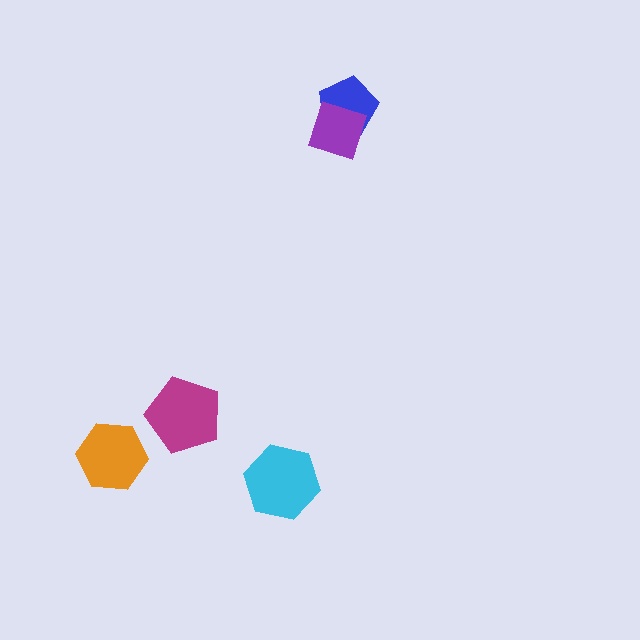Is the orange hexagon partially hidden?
No, no other shape covers it.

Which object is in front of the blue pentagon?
The purple diamond is in front of the blue pentagon.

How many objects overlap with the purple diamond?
1 object overlaps with the purple diamond.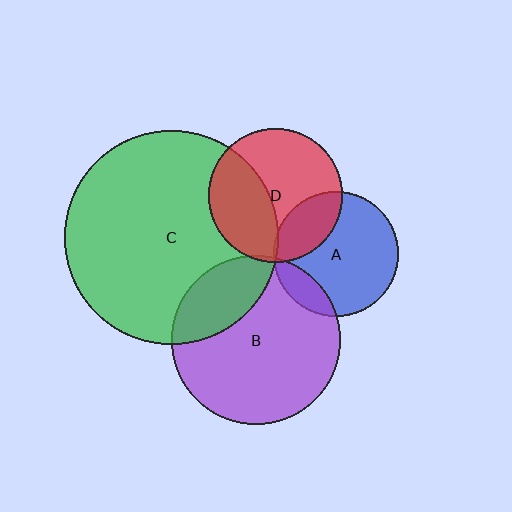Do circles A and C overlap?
Yes.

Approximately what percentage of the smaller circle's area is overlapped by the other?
Approximately 5%.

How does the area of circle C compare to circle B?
Approximately 1.6 times.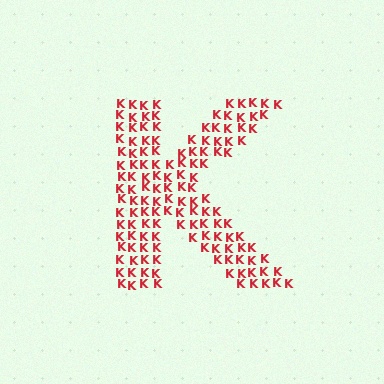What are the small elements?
The small elements are letter K's.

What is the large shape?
The large shape is the letter K.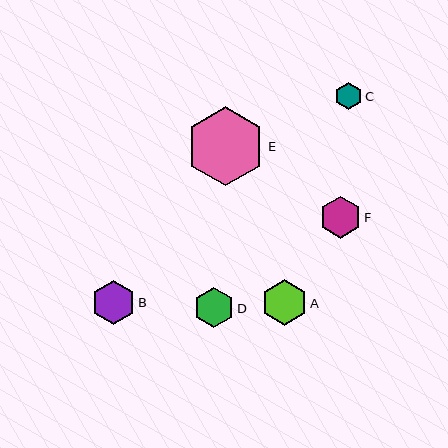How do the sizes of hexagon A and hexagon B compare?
Hexagon A and hexagon B are approximately the same size.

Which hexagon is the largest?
Hexagon E is the largest with a size of approximately 79 pixels.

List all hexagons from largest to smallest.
From largest to smallest: E, A, B, F, D, C.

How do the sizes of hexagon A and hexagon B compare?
Hexagon A and hexagon B are approximately the same size.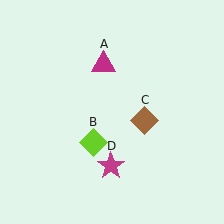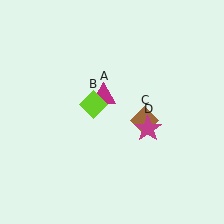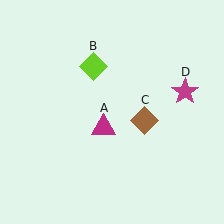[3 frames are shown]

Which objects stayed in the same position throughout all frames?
Brown diamond (object C) remained stationary.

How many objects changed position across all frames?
3 objects changed position: magenta triangle (object A), lime diamond (object B), magenta star (object D).